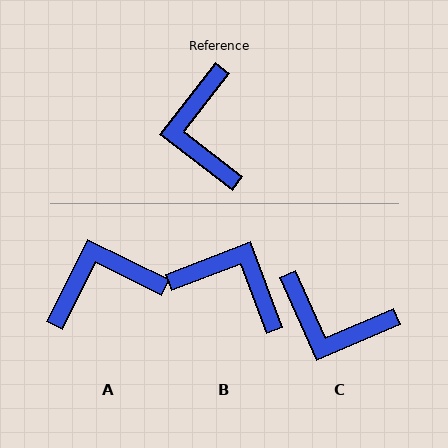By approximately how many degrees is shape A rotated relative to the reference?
Approximately 78 degrees clockwise.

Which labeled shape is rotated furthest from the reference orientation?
B, about 121 degrees away.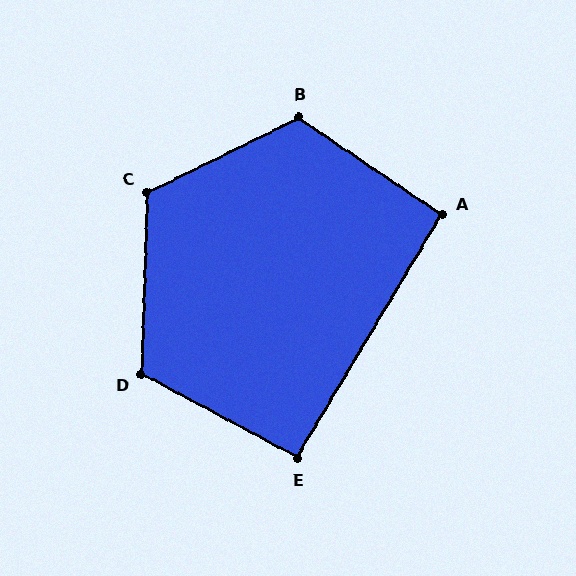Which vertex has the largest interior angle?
B, at approximately 120 degrees.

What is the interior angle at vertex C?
Approximately 118 degrees (obtuse).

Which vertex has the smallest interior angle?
E, at approximately 92 degrees.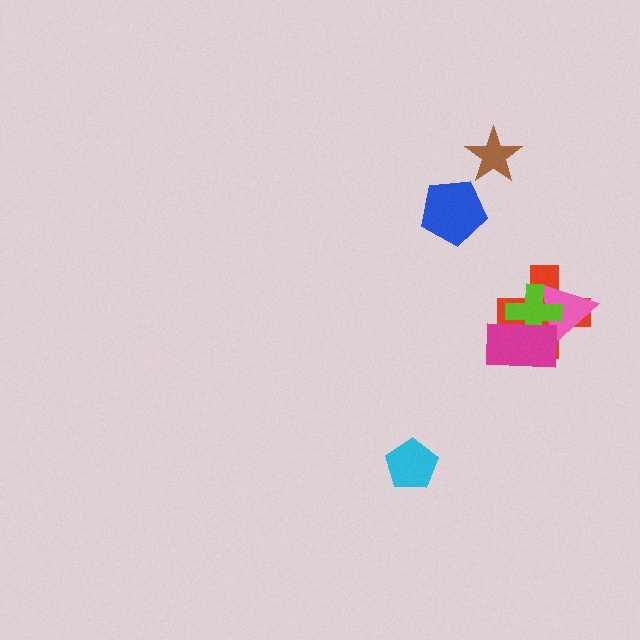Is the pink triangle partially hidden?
Yes, it is partially covered by another shape.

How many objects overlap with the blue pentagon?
0 objects overlap with the blue pentagon.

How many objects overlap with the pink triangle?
3 objects overlap with the pink triangle.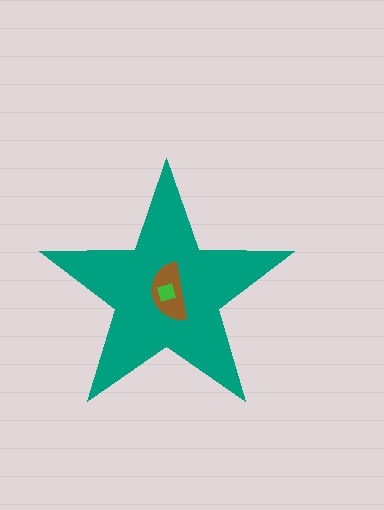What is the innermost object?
The green square.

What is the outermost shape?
The teal star.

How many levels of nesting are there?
3.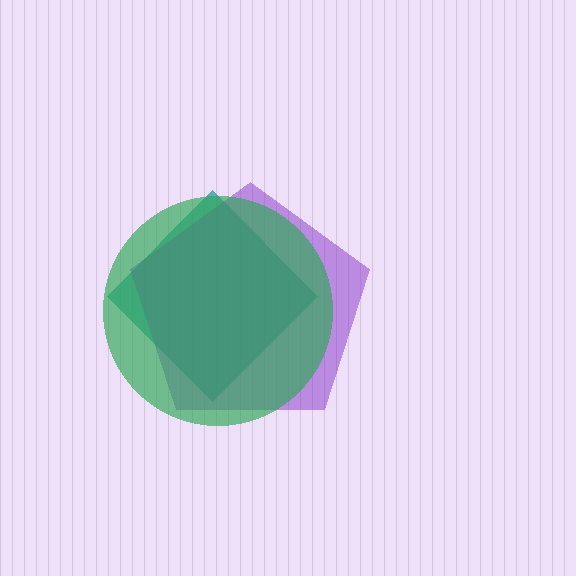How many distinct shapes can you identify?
There are 3 distinct shapes: a teal diamond, a purple pentagon, a green circle.